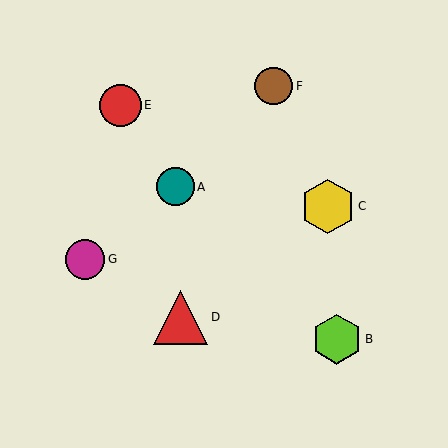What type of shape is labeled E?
Shape E is a red circle.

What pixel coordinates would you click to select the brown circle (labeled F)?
Click at (274, 86) to select the brown circle F.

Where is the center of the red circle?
The center of the red circle is at (121, 105).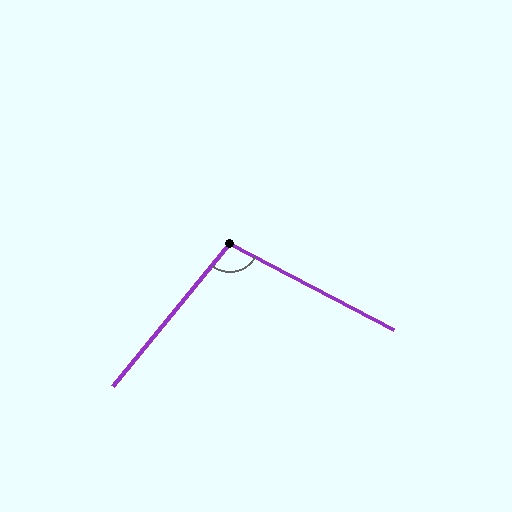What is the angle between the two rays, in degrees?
Approximately 101 degrees.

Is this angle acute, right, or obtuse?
It is obtuse.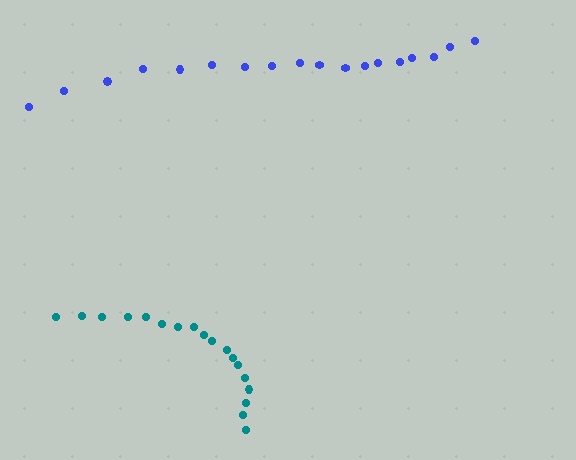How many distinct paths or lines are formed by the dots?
There are 2 distinct paths.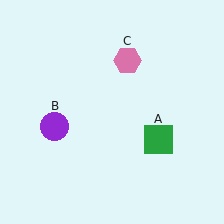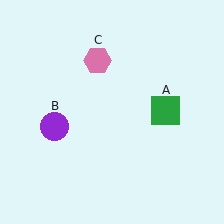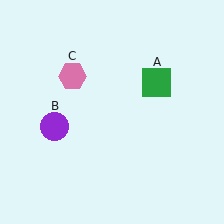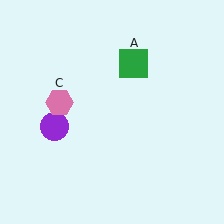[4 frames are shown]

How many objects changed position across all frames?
2 objects changed position: green square (object A), pink hexagon (object C).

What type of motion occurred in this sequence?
The green square (object A), pink hexagon (object C) rotated counterclockwise around the center of the scene.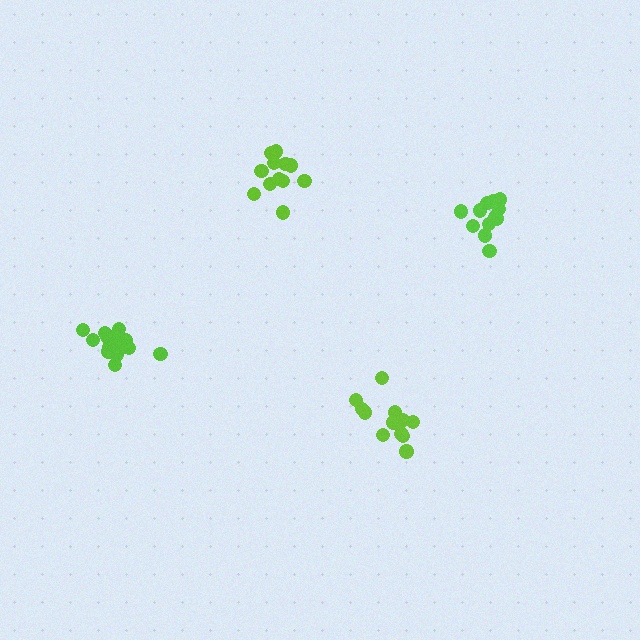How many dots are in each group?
Group 1: 12 dots, Group 2: 12 dots, Group 3: 15 dots, Group 4: 16 dots (55 total).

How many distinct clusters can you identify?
There are 4 distinct clusters.